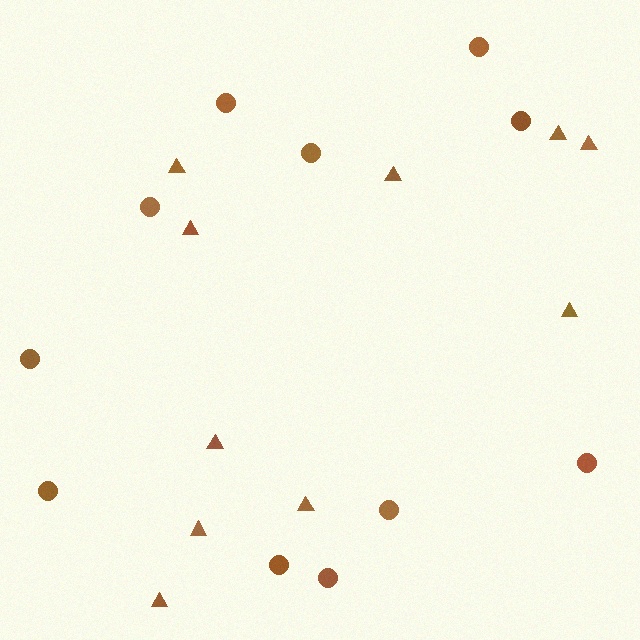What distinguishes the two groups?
There are 2 groups: one group of triangles (10) and one group of circles (11).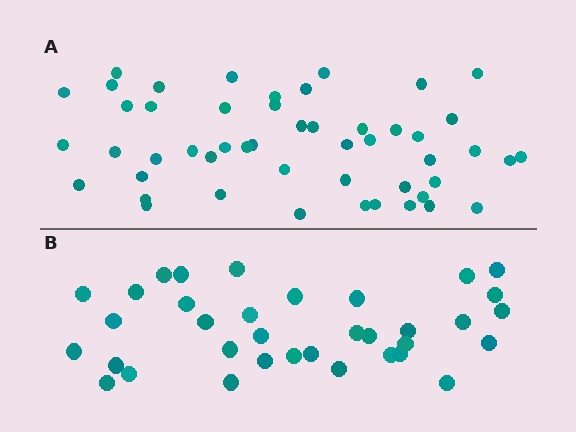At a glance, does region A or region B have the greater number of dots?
Region A (the top region) has more dots.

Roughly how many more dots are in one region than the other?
Region A has approximately 15 more dots than region B.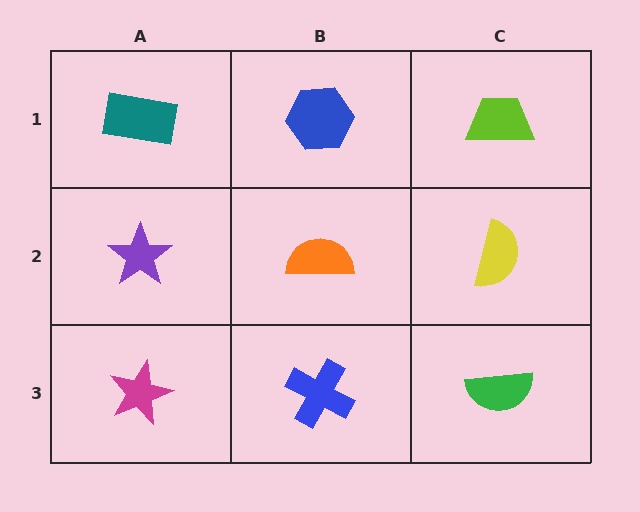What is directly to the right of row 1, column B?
A lime trapezoid.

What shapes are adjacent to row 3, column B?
An orange semicircle (row 2, column B), a magenta star (row 3, column A), a green semicircle (row 3, column C).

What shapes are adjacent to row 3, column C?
A yellow semicircle (row 2, column C), a blue cross (row 3, column B).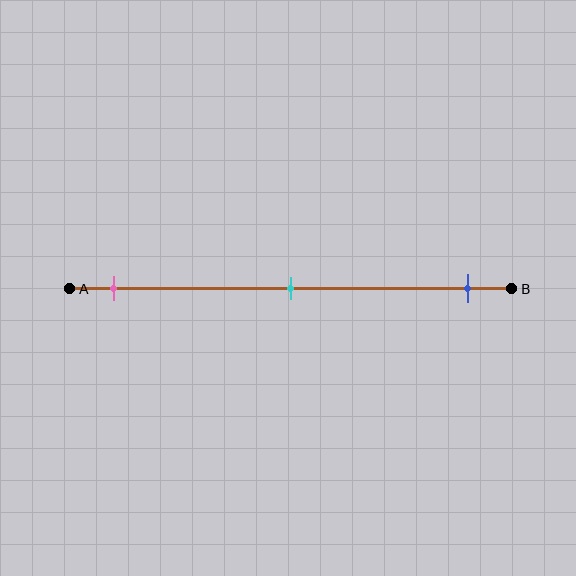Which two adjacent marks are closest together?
The pink and cyan marks are the closest adjacent pair.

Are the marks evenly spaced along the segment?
Yes, the marks are approximately evenly spaced.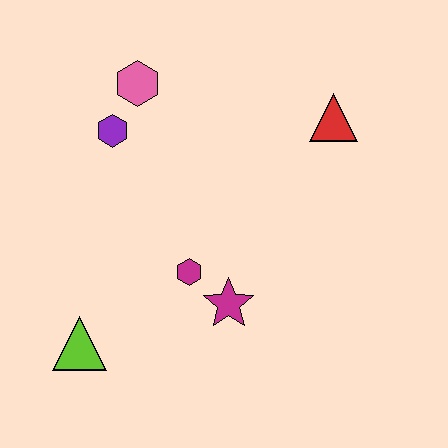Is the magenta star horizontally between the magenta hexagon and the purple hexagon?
No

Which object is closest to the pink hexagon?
The purple hexagon is closest to the pink hexagon.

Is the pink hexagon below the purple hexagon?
No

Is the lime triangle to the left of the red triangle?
Yes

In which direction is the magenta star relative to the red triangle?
The magenta star is below the red triangle.